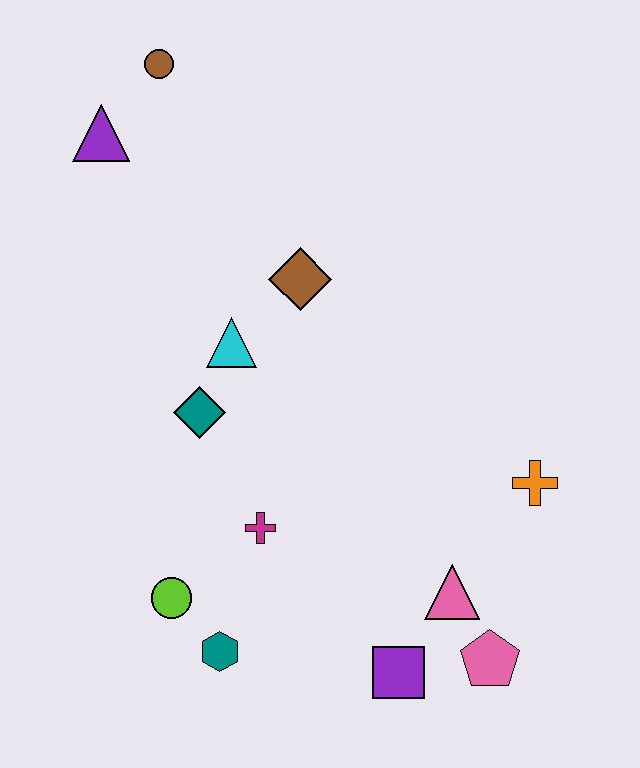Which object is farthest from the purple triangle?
The pink pentagon is farthest from the purple triangle.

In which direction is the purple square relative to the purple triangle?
The purple square is below the purple triangle.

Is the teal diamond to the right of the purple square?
No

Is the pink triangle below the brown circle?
Yes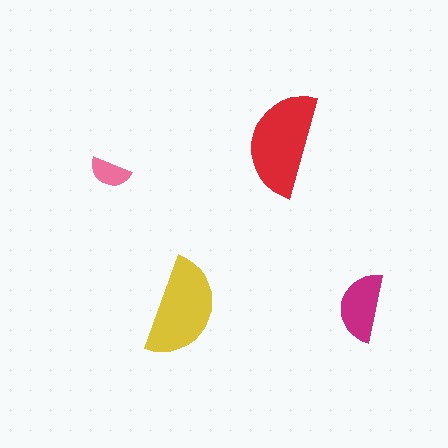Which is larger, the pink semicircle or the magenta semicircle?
The magenta one.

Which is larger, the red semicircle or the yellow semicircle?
The red one.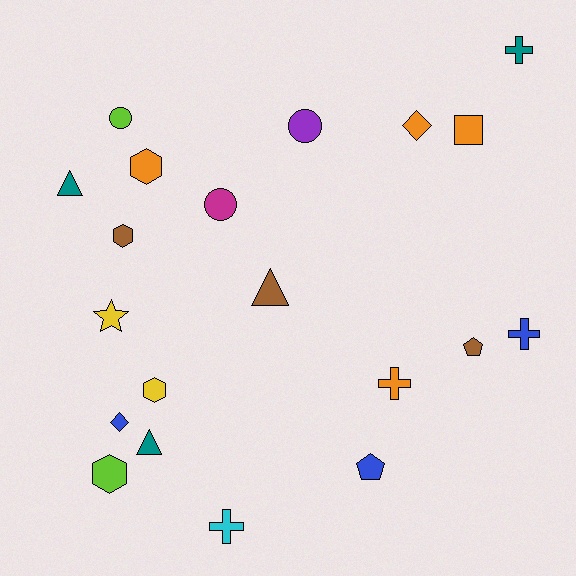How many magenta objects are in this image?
There is 1 magenta object.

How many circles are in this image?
There are 3 circles.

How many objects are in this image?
There are 20 objects.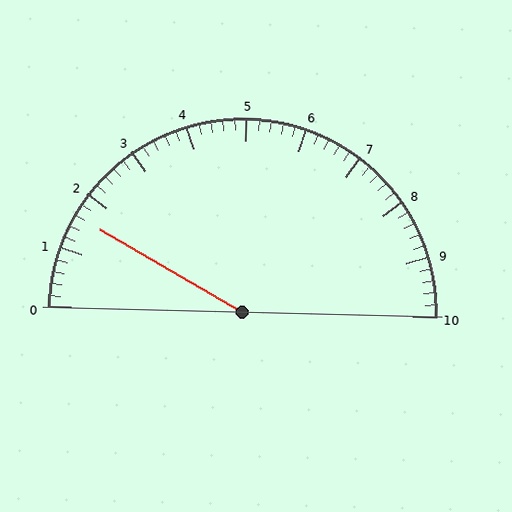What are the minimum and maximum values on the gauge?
The gauge ranges from 0 to 10.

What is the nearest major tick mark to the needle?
The nearest major tick mark is 2.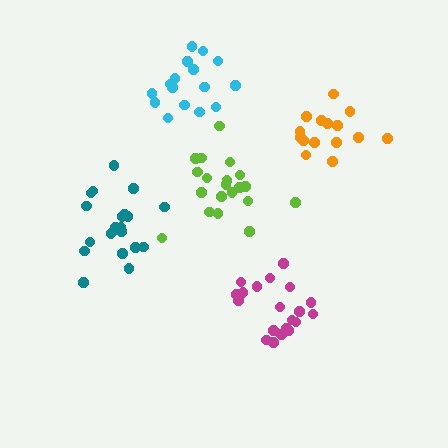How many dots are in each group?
Group 1: 21 dots, Group 2: 15 dots, Group 3: 16 dots, Group 4: 20 dots, Group 5: 20 dots (92 total).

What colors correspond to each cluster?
The clusters are colored: teal, orange, cyan, magenta, lime.